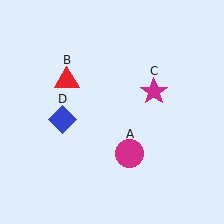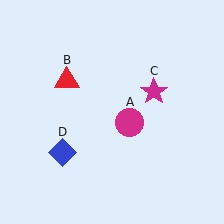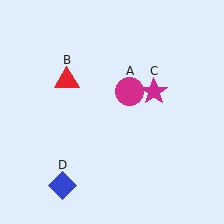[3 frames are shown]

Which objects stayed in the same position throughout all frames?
Red triangle (object B) and magenta star (object C) remained stationary.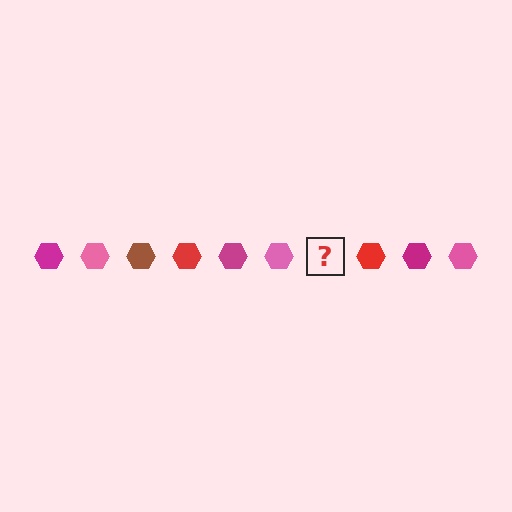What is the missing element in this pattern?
The missing element is a brown hexagon.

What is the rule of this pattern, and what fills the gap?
The rule is that the pattern cycles through magenta, pink, brown, red hexagons. The gap should be filled with a brown hexagon.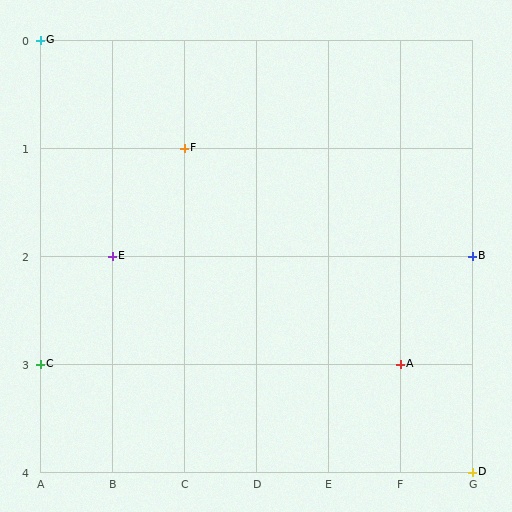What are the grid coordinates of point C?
Point C is at grid coordinates (A, 3).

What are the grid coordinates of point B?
Point B is at grid coordinates (G, 2).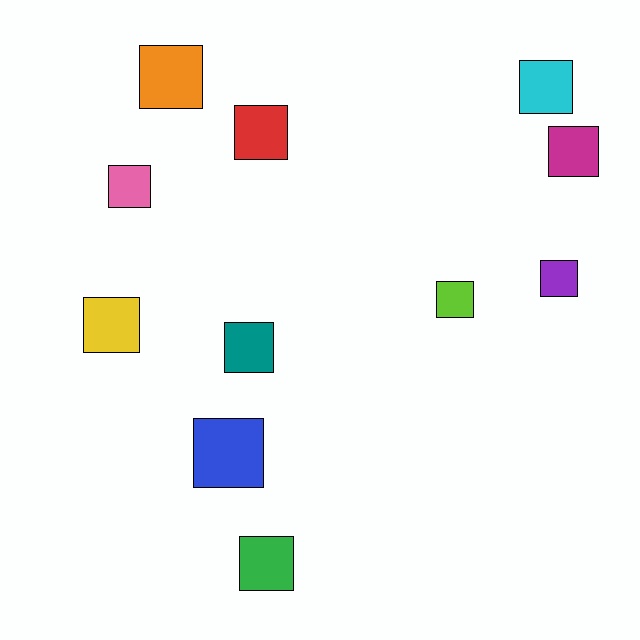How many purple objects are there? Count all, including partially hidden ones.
There is 1 purple object.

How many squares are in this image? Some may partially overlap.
There are 11 squares.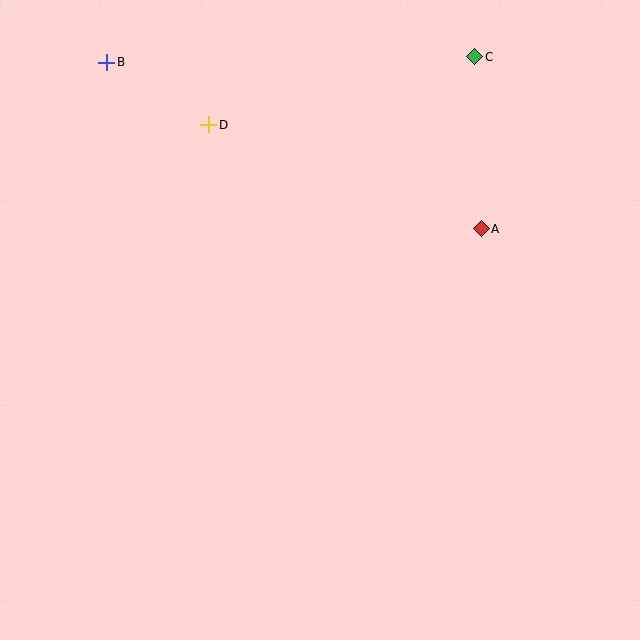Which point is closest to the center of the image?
Point A at (481, 229) is closest to the center.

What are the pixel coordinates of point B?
Point B is at (107, 62).